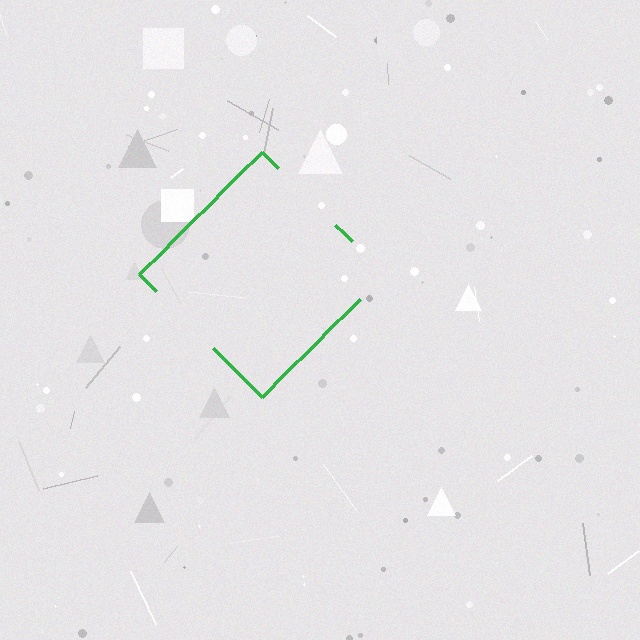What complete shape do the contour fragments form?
The contour fragments form a diamond.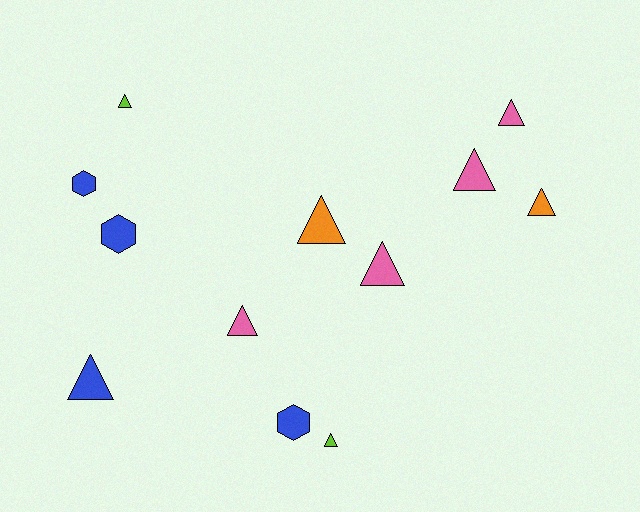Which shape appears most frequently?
Triangle, with 9 objects.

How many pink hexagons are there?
There are no pink hexagons.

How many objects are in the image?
There are 12 objects.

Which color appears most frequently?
Pink, with 4 objects.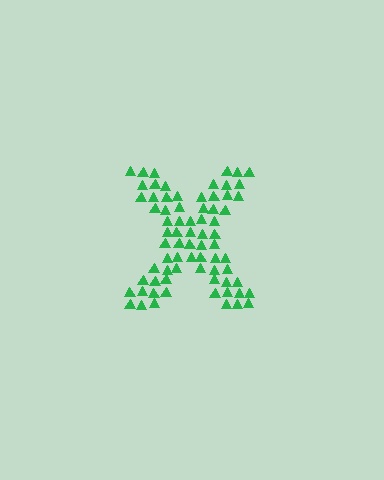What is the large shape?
The large shape is the letter X.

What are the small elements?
The small elements are triangles.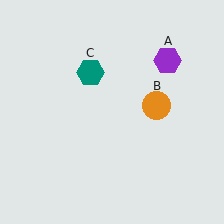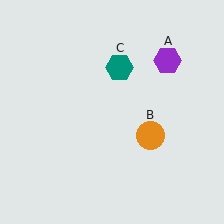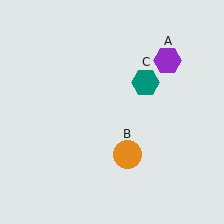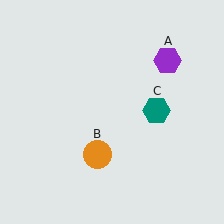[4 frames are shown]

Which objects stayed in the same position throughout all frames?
Purple hexagon (object A) remained stationary.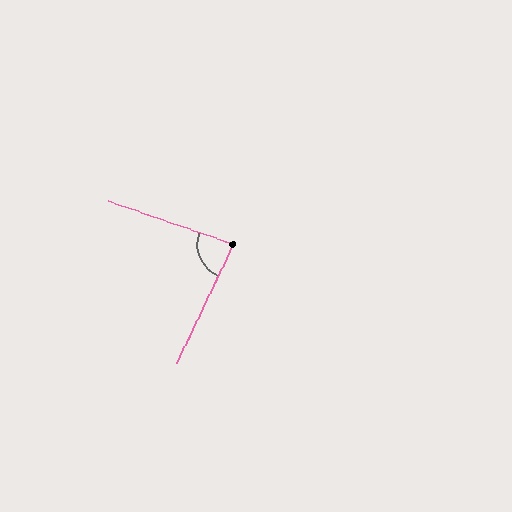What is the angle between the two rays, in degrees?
Approximately 83 degrees.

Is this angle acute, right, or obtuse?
It is acute.